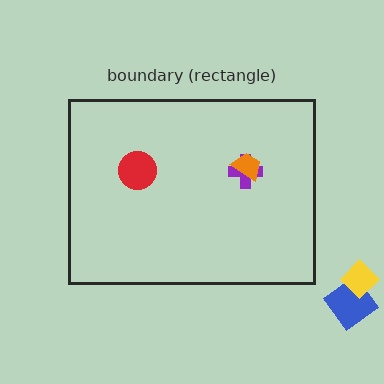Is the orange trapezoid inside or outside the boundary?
Inside.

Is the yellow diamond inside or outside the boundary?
Outside.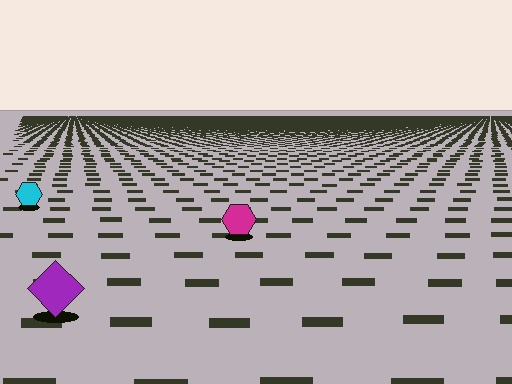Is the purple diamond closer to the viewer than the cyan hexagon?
Yes. The purple diamond is closer — you can tell from the texture gradient: the ground texture is coarser near it.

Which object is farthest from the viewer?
The cyan hexagon is farthest from the viewer. It appears smaller and the ground texture around it is denser.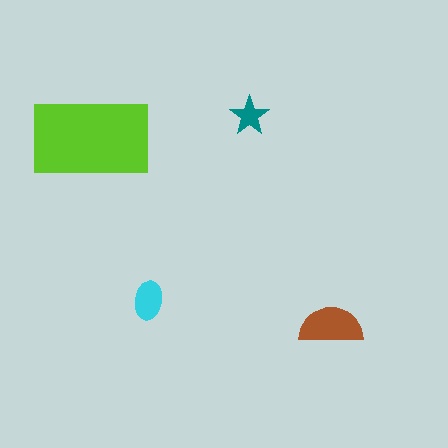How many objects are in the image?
There are 4 objects in the image.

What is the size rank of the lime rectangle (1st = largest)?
1st.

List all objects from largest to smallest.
The lime rectangle, the brown semicircle, the cyan ellipse, the teal star.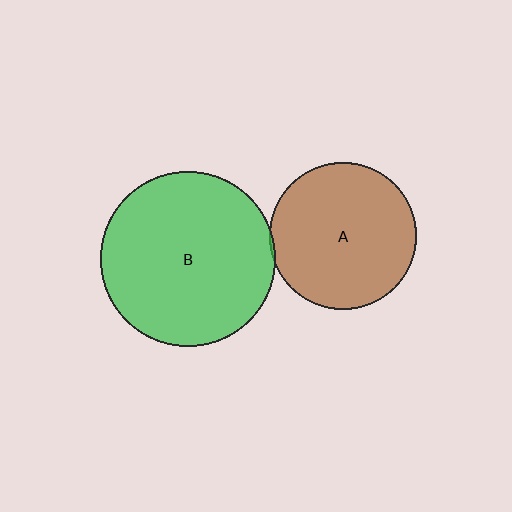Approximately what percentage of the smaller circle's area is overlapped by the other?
Approximately 5%.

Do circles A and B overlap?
Yes.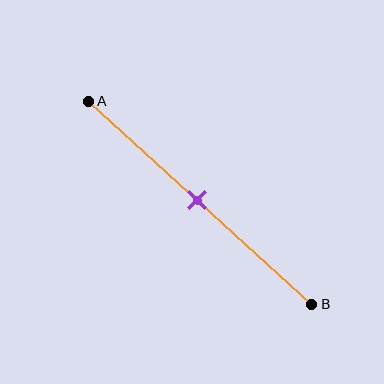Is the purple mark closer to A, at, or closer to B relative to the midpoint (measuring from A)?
The purple mark is approximately at the midpoint of segment AB.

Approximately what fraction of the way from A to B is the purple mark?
The purple mark is approximately 50% of the way from A to B.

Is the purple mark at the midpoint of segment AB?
Yes, the mark is approximately at the midpoint.